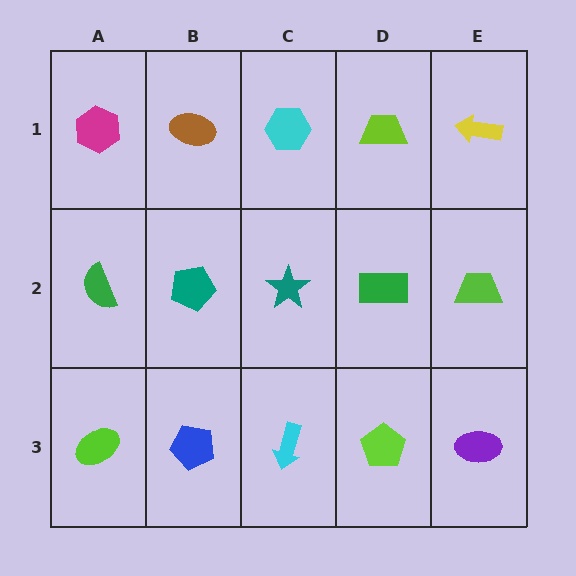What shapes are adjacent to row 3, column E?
A lime trapezoid (row 2, column E), a lime pentagon (row 3, column D).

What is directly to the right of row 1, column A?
A brown ellipse.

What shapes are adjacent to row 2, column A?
A magenta hexagon (row 1, column A), a lime ellipse (row 3, column A), a teal pentagon (row 2, column B).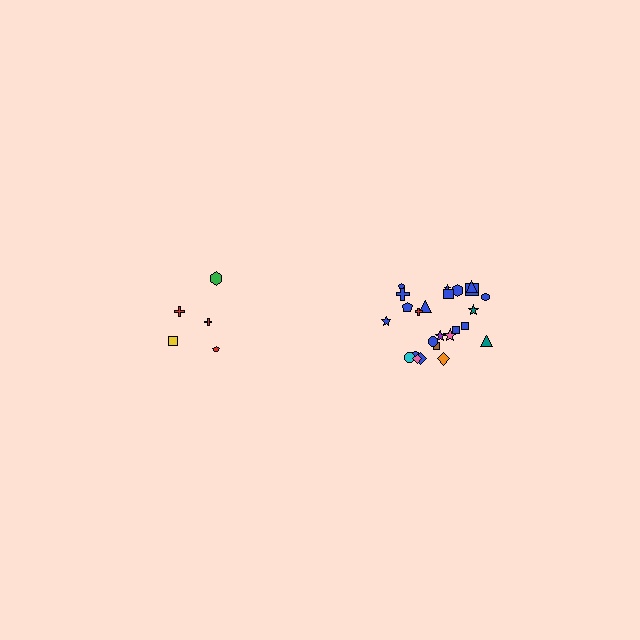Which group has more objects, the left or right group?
The right group.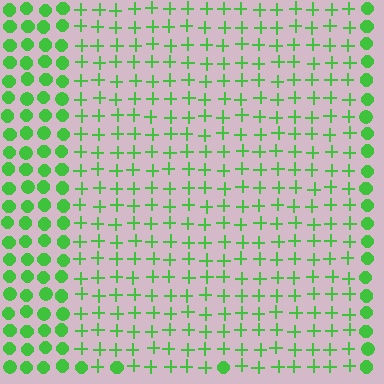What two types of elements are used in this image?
The image uses plus signs inside the rectangle region and circles outside it.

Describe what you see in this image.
The image is filled with small green elements arranged in a uniform grid. A rectangle-shaped region contains plus signs, while the surrounding area contains circles. The boundary is defined purely by the change in element shape.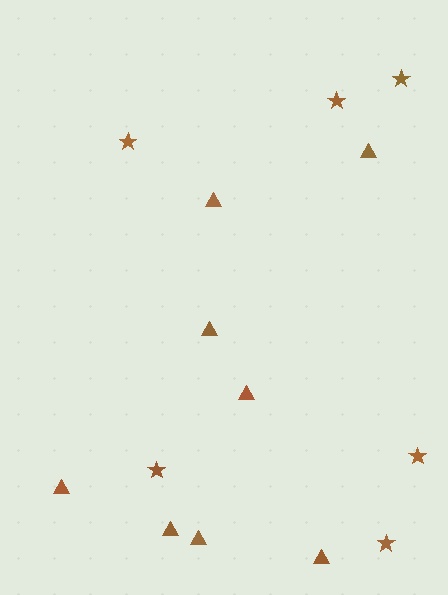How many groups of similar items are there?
There are 2 groups: one group of triangles (8) and one group of stars (6).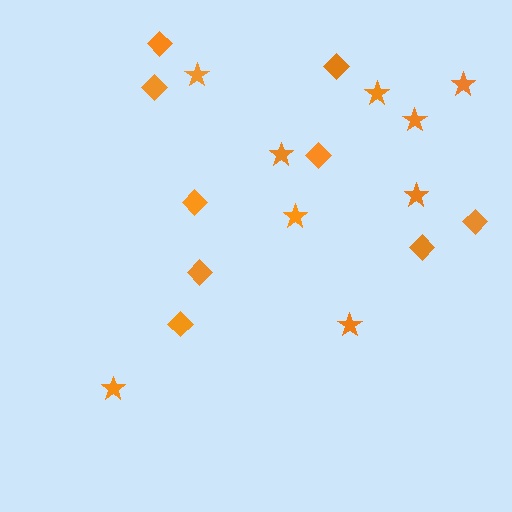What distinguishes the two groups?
There are 2 groups: one group of diamonds (9) and one group of stars (9).